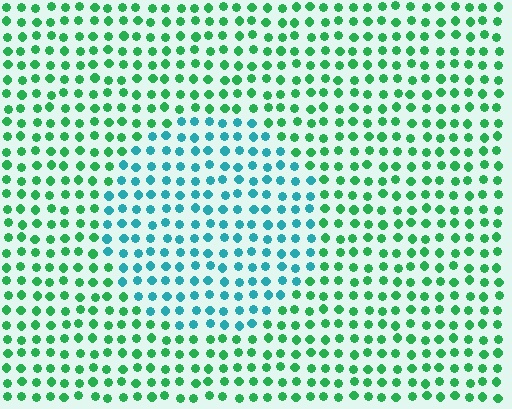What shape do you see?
I see a circle.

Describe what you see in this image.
The image is filled with small green elements in a uniform arrangement. A circle-shaped region is visible where the elements are tinted to a slightly different hue, forming a subtle color boundary.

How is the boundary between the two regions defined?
The boundary is defined purely by a slight shift in hue (about 46 degrees). Spacing, size, and orientation are identical on both sides.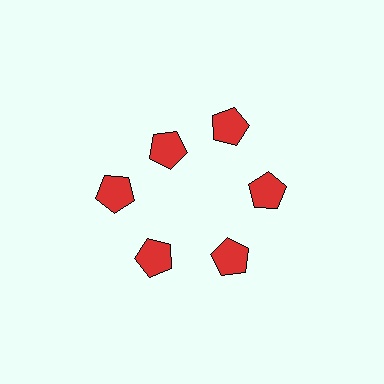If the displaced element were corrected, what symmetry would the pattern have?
It would have 6-fold rotational symmetry — the pattern would map onto itself every 60 degrees.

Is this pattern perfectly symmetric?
No. The 6 red pentagons are arranged in a ring, but one element near the 11 o'clock position is pulled inward toward the center, breaking the 6-fold rotational symmetry.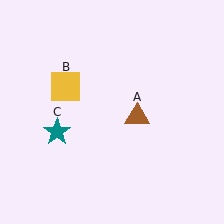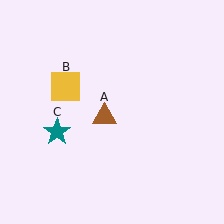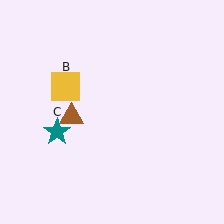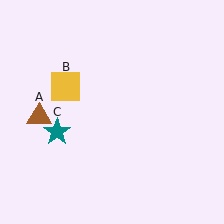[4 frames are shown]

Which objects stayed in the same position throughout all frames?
Yellow square (object B) and teal star (object C) remained stationary.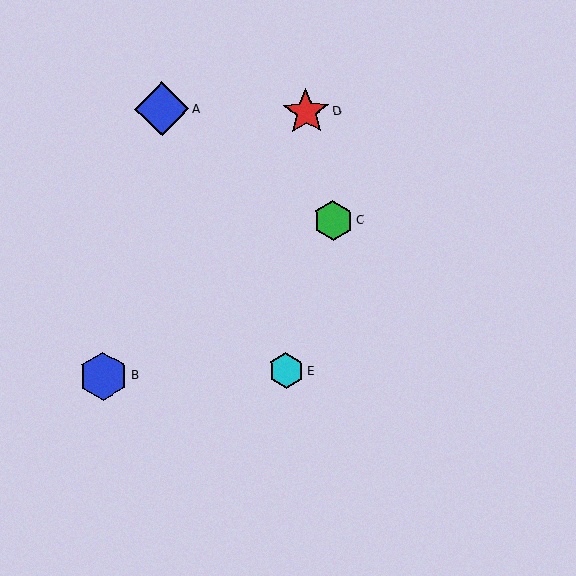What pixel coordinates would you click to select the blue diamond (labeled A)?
Click at (162, 109) to select the blue diamond A.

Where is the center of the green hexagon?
The center of the green hexagon is at (333, 220).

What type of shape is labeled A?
Shape A is a blue diamond.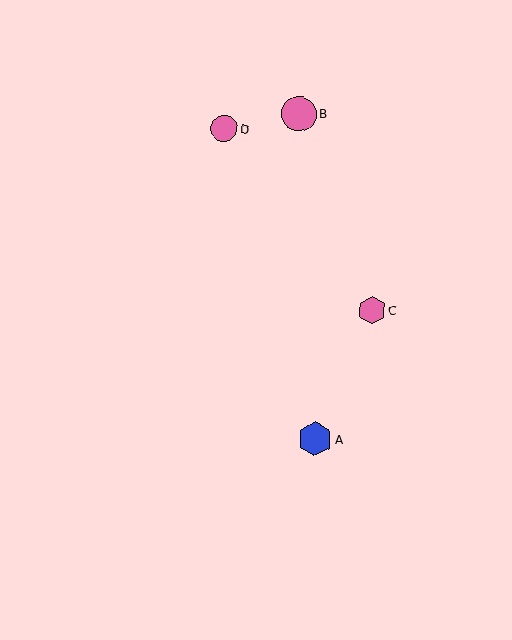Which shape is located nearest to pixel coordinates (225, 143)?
The pink circle (labeled D) at (224, 128) is nearest to that location.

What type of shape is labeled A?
Shape A is a blue hexagon.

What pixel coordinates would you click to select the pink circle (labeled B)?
Click at (299, 114) to select the pink circle B.